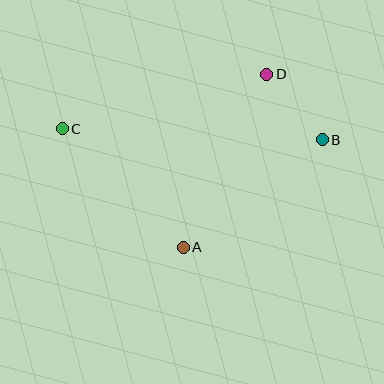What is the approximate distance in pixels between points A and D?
The distance between A and D is approximately 192 pixels.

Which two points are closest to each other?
Points B and D are closest to each other.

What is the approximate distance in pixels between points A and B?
The distance between A and B is approximately 176 pixels.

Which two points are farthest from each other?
Points B and C are farthest from each other.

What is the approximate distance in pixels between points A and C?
The distance between A and C is approximately 169 pixels.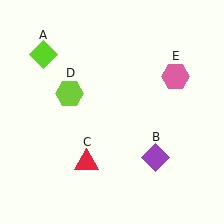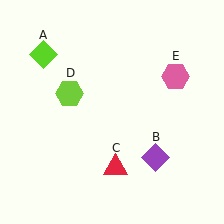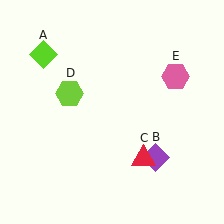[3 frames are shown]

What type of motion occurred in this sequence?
The red triangle (object C) rotated counterclockwise around the center of the scene.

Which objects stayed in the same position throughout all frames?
Lime diamond (object A) and purple diamond (object B) and lime hexagon (object D) and pink hexagon (object E) remained stationary.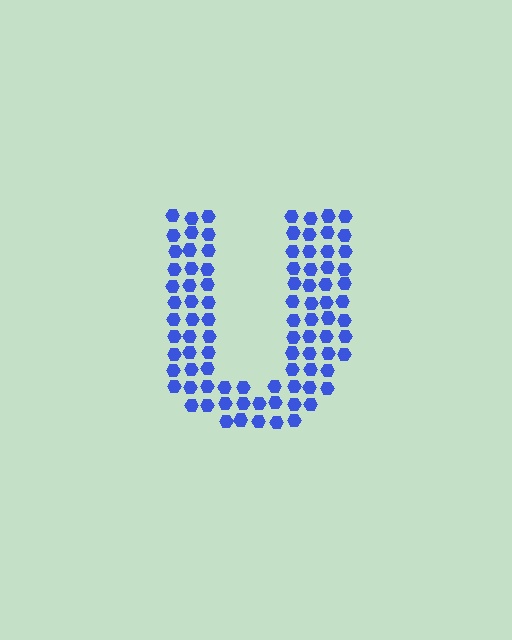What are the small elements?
The small elements are hexagons.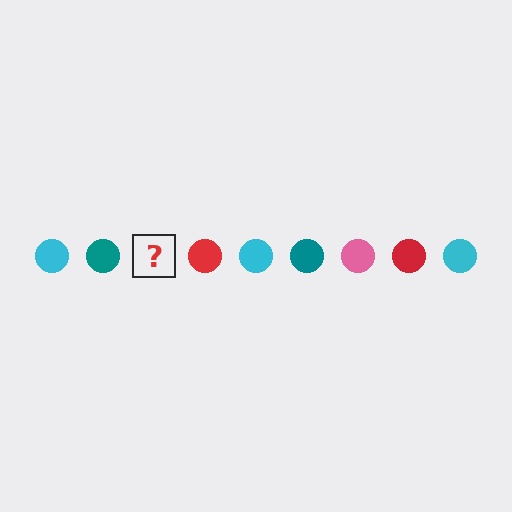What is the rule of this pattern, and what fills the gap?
The rule is that the pattern cycles through cyan, teal, pink, red circles. The gap should be filled with a pink circle.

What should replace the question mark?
The question mark should be replaced with a pink circle.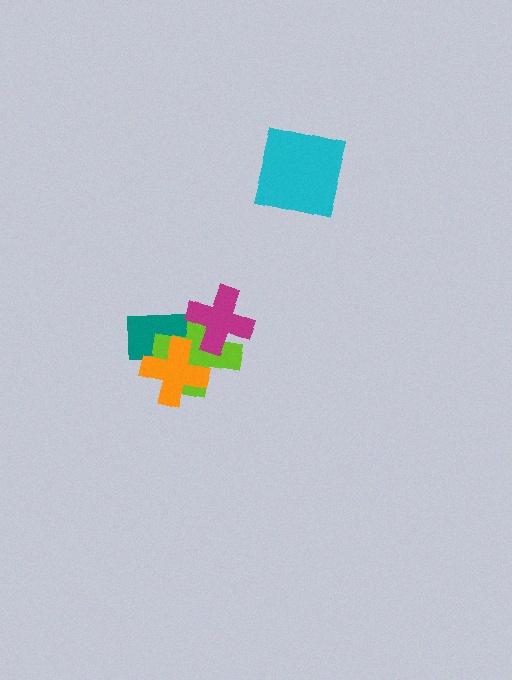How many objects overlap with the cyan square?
0 objects overlap with the cyan square.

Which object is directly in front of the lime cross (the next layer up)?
The orange cross is directly in front of the lime cross.